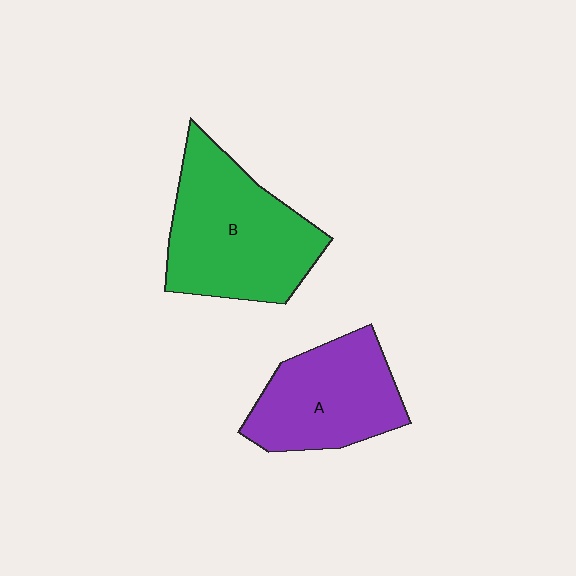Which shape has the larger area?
Shape B (green).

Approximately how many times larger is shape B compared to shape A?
Approximately 1.3 times.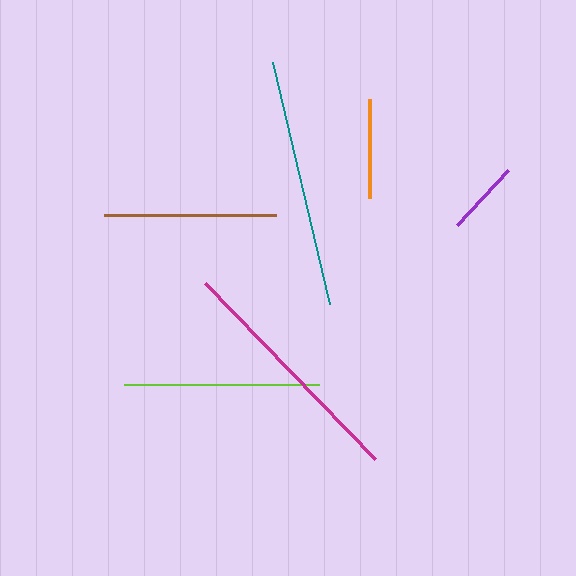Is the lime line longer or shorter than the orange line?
The lime line is longer than the orange line.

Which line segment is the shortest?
The purple line is the shortest at approximately 75 pixels.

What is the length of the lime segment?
The lime segment is approximately 195 pixels long.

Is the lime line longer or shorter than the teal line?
The teal line is longer than the lime line.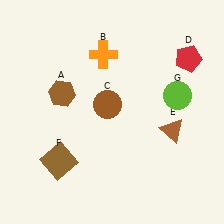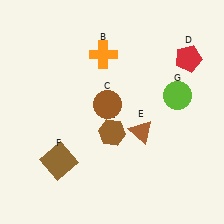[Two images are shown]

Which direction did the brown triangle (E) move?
The brown triangle (E) moved left.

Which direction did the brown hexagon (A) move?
The brown hexagon (A) moved right.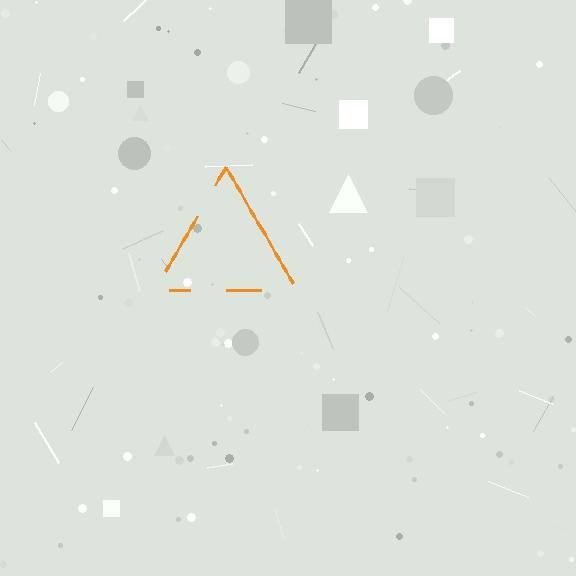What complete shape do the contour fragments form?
The contour fragments form a triangle.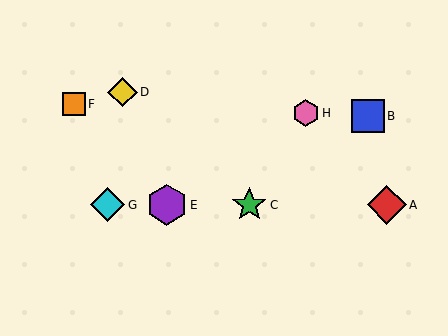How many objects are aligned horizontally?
4 objects (A, C, E, G) are aligned horizontally.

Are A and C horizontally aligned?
Yes, both are at y≈205.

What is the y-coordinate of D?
Object D is at y≈92.